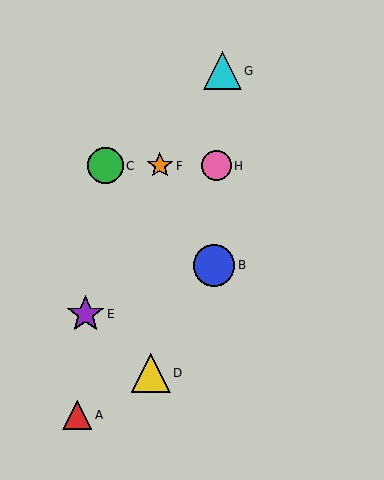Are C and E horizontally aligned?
No, C is at y≈166 and E is at y≈314.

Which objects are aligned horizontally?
Objects C, F, H are aligned horizontally.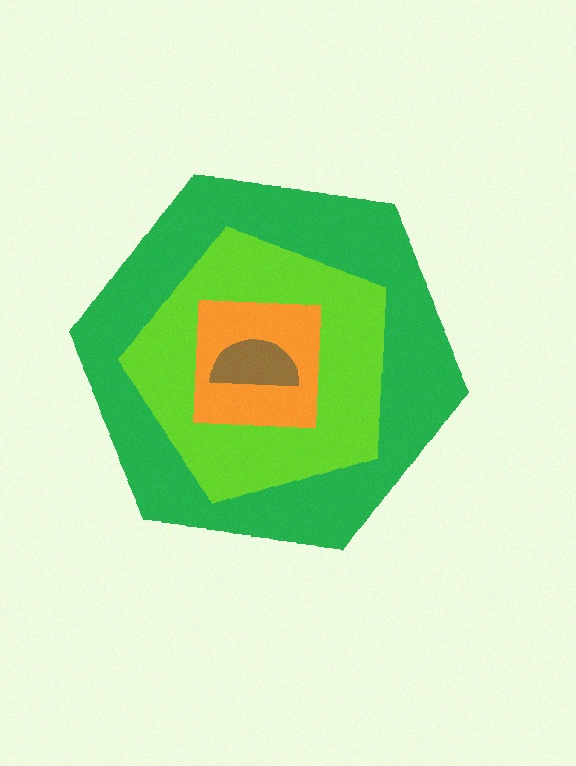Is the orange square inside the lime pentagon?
Yes.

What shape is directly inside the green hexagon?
The lime pentagon.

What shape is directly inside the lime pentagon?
The orange square.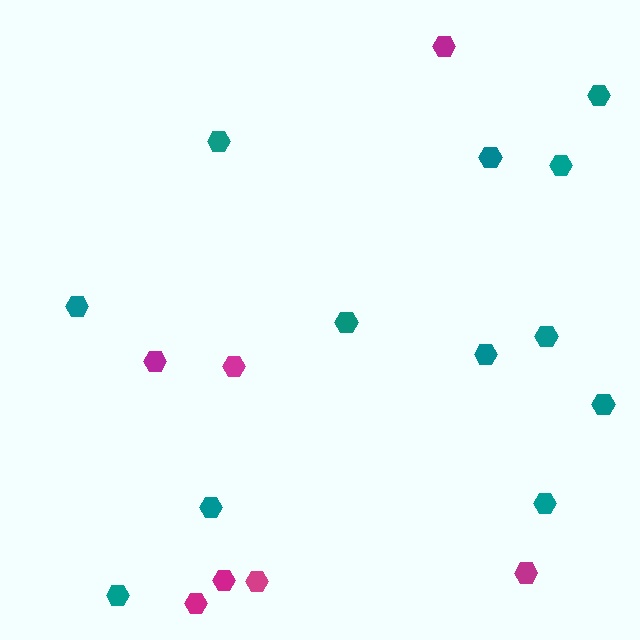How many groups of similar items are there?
There are 2 groups: one group of magenta hexagons (7) and one group of teal hexagons (12).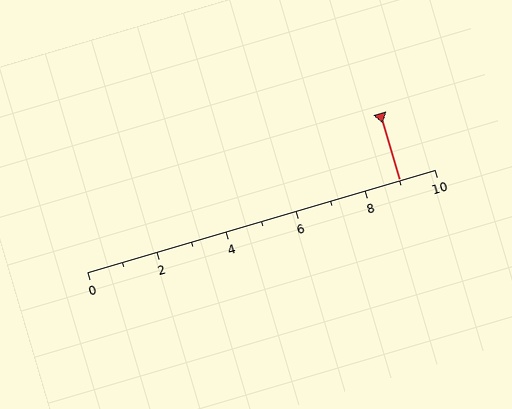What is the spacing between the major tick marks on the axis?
The major ticks are spaced 2 apart.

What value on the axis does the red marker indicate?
The marker indicates approximately 9.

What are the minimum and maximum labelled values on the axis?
The axis runs from 0 to 10.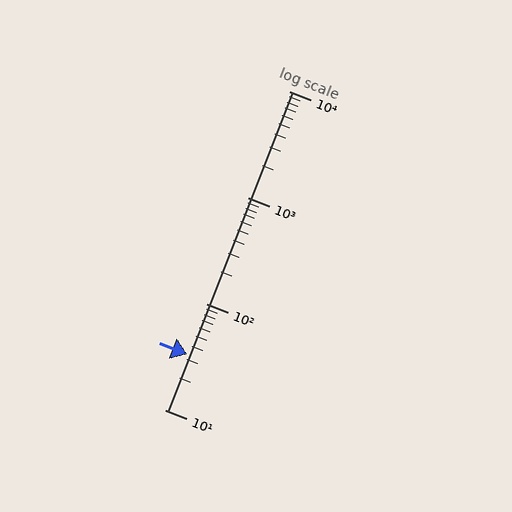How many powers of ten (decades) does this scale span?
The scale spans 3 decades, from 10 to 10000.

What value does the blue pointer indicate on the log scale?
The pointer indicates approximately 33.